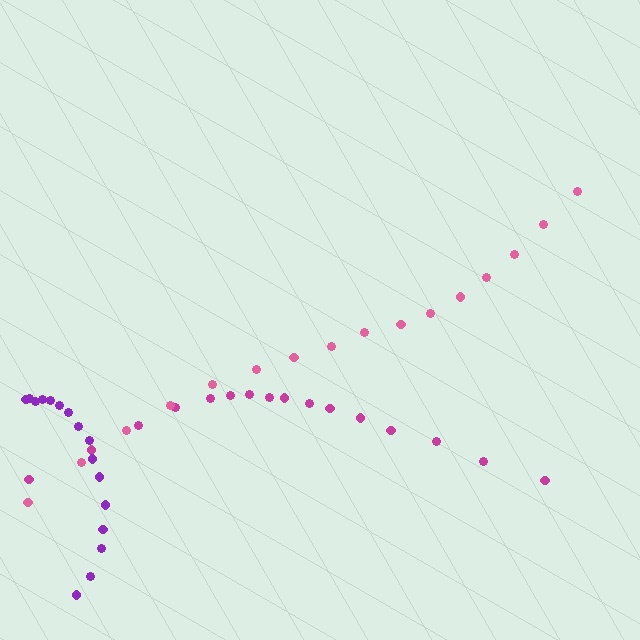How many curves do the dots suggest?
There are 3 distinct paths.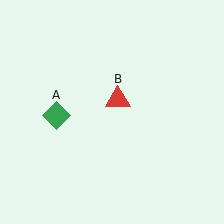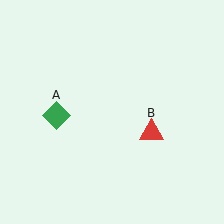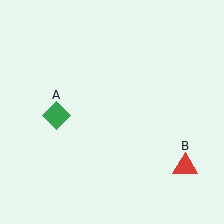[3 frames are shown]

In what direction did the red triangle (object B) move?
The red triangle (object B) moved down and to the right.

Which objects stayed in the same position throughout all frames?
Green diamond (object A) remained stationary.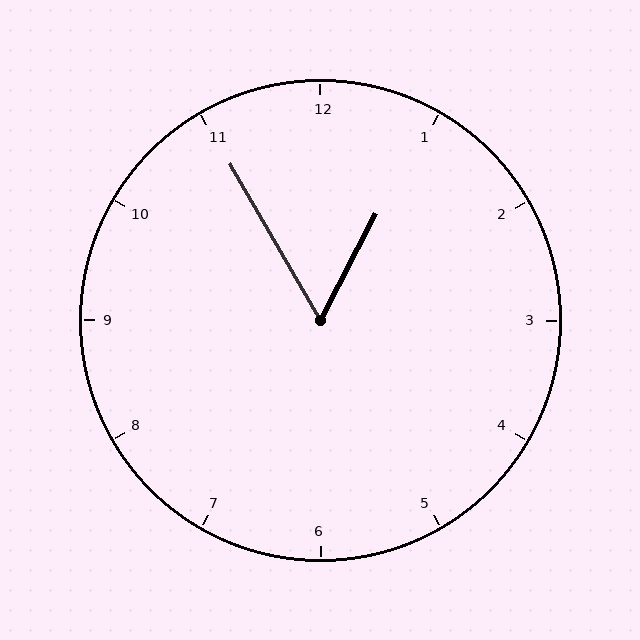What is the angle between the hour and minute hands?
Approximately 58 degrees.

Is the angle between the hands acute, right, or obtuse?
It is acute.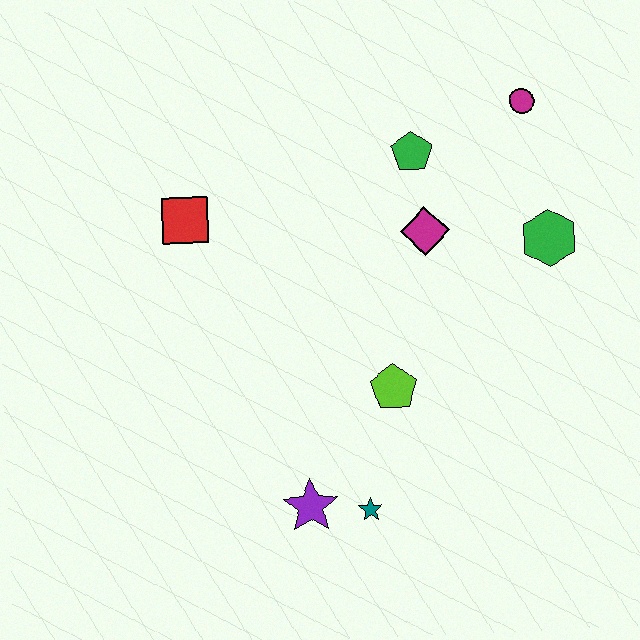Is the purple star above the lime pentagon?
No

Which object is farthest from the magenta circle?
The purple star is farthest from the magenta circle.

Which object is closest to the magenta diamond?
The green pentagon is closest to the magenta diamond.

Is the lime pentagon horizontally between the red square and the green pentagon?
Yes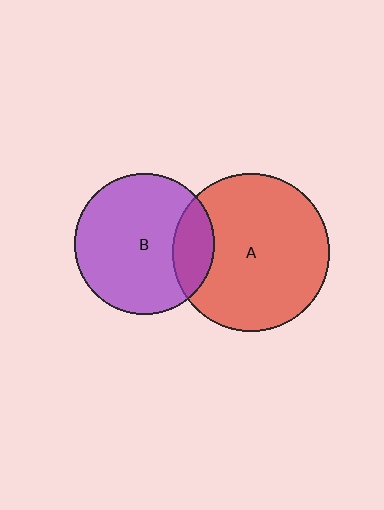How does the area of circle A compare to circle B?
Approximately 1.3 times.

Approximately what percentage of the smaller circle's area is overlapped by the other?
Approximately 20%.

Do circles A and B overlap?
Yes.